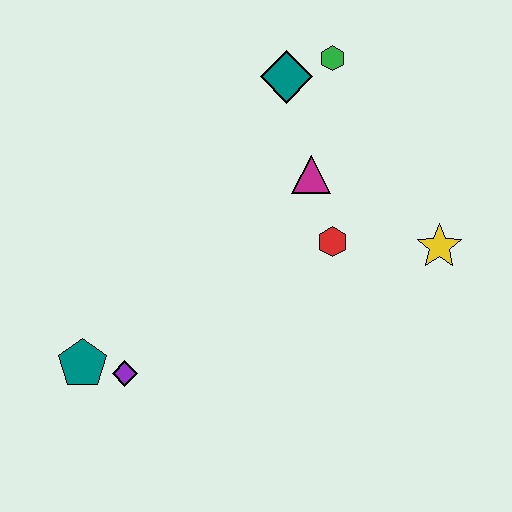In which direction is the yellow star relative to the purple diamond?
The yellow star is to the right of the purple diamond.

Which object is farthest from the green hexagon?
The teal pentagon is farthest from the green hexagon.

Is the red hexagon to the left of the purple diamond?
No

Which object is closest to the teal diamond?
The green hexagon is closest to the teal diamond.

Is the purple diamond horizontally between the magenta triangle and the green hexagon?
No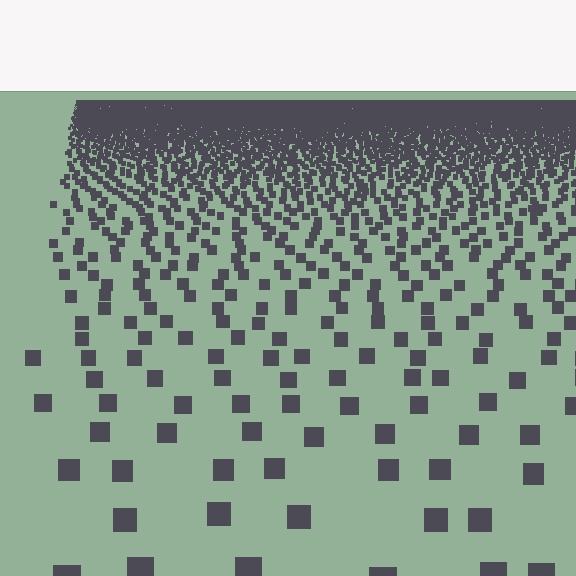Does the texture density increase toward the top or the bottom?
Density increases toward the top.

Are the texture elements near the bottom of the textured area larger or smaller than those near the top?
Larger. Near the bottom, elements are closer to the viewer and appear at a bigger on-screen size.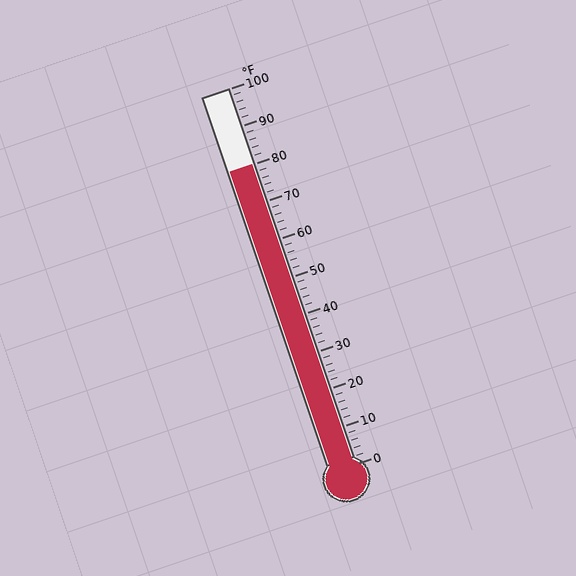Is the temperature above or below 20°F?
The temperature is above 20°F.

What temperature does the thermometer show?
The thermometer shows approximately 80°F.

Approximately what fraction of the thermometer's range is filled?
The thermometer is filled to approximately 80% of its range.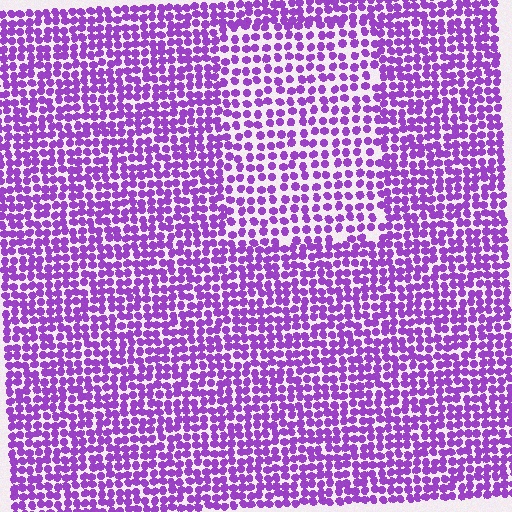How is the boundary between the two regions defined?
The boundary is defined by a change in element density (approximately 1.5x ratio). All elements are the same color, size, and shape.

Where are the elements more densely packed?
The elements are more densely packed outside the rectangle boundary.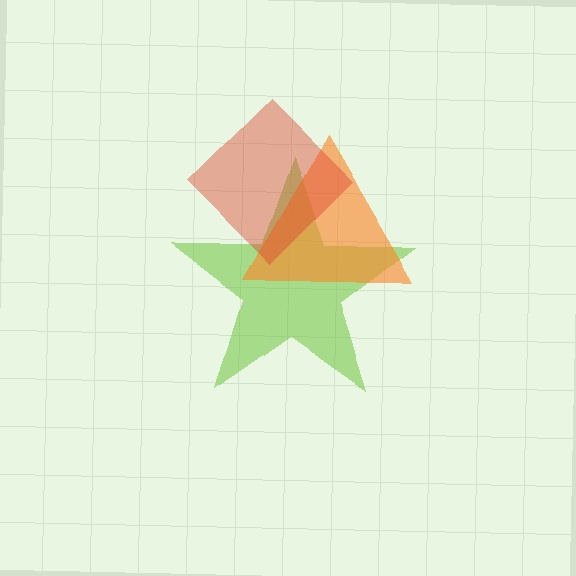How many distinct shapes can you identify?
There are 3 distinct shapes: a lime star, an orange triangle, a red diamond.